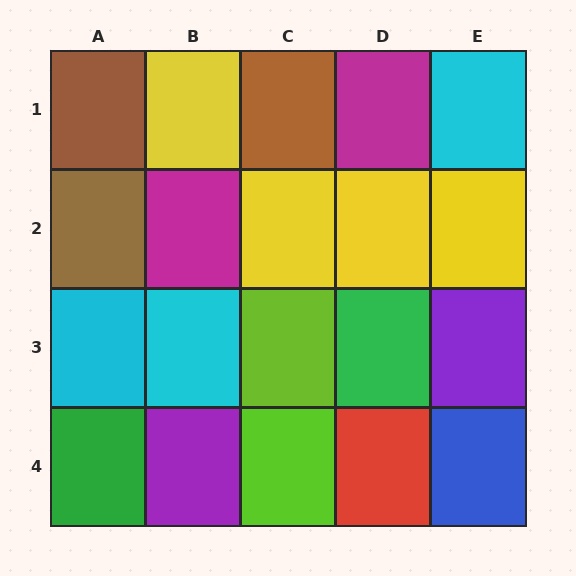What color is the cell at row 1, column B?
Yellow.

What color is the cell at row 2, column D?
Yellow.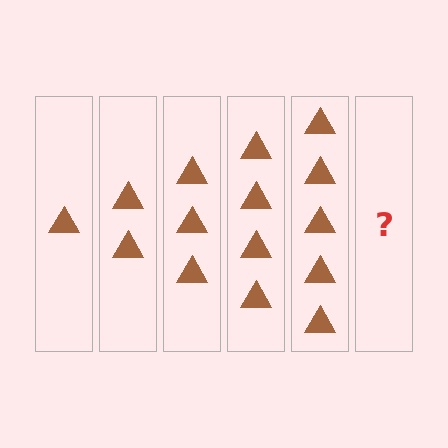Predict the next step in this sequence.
The next step is 6 triangles.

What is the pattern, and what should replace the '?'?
The pattern is that each step adds one more triangle. The '?' should be 6 triangles.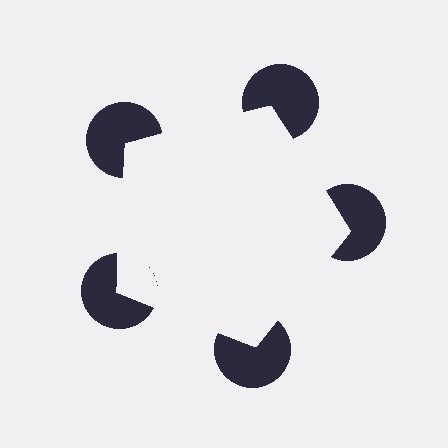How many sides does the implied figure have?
5 sides.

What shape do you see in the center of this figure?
An illusory pentagon — its edges are inferred from the aligned wedge cuts in the pac-man discs, not physically drawn.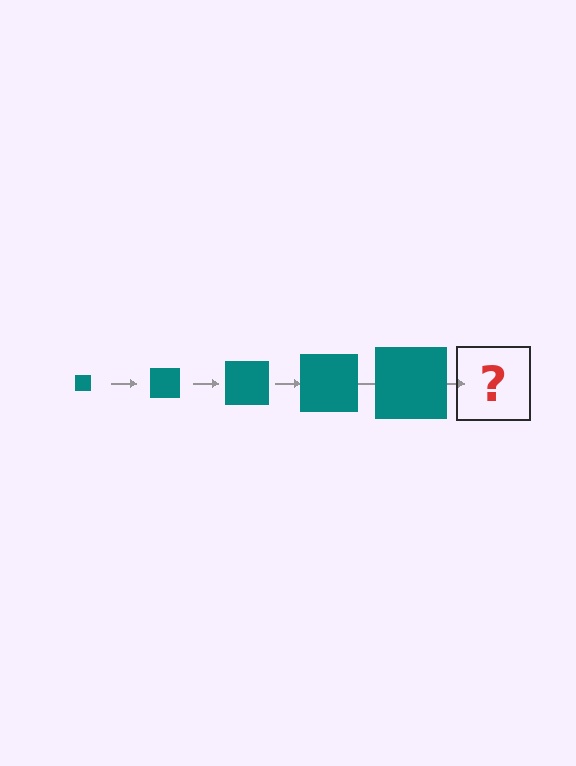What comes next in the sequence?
The next element should be a teal square, larger than the previous one.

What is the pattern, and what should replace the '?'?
The pattern is that the square gets progressively larger each step. The '?' should be a teal square, larger than the previous one.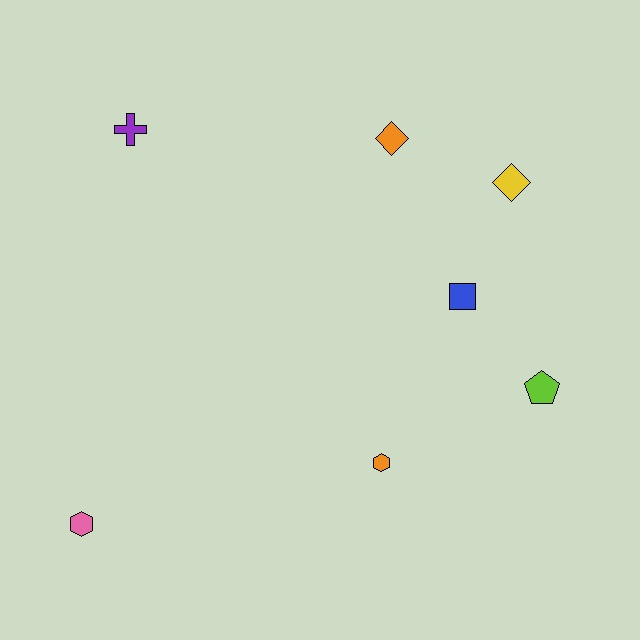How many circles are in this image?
There are no circles.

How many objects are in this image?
There are 7 objects.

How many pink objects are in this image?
There is 1 pink object.